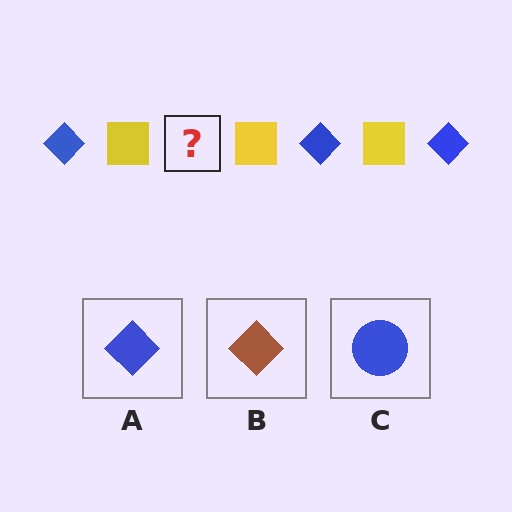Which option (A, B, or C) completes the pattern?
A.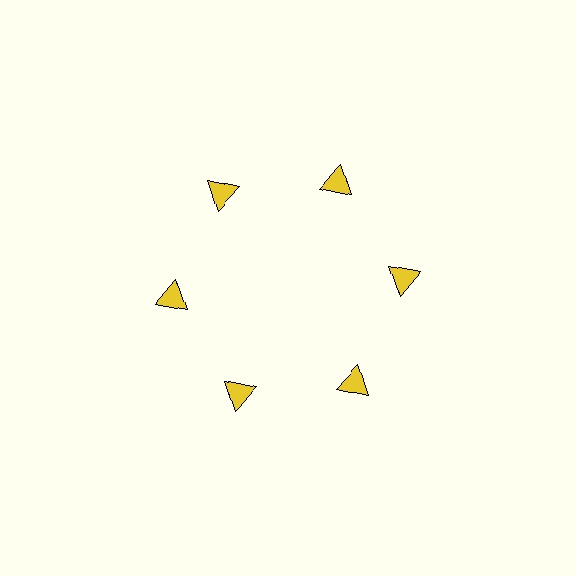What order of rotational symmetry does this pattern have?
This pattern has 6-fold rotational symmetry.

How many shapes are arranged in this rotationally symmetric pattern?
There are 6 shapes, arranged in 6 groups of 1.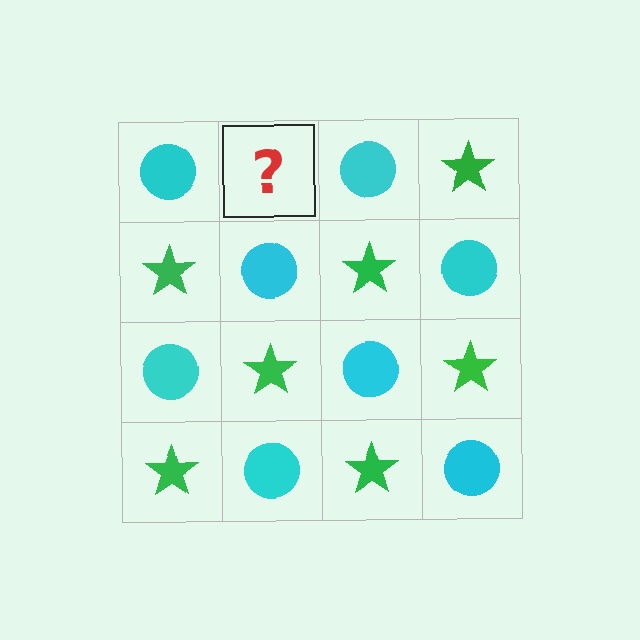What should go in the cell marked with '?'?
The missing cell should contain a green star.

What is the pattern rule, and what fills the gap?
The rule is that it alternates cyan circle and green star in a checkerboard pattern. The gap should be filled with a green star.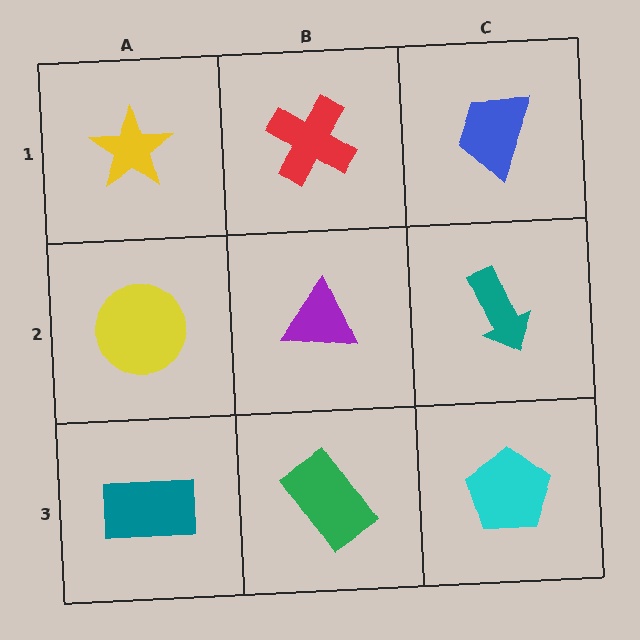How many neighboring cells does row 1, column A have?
2.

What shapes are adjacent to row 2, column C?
A blue trapezoid (row 1, column C), a cyan pentagon (row 3, column C), a purple triangle (row 2, column B).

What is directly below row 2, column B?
A green rectangle.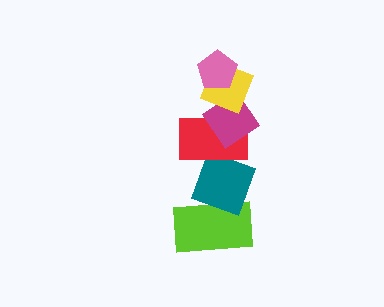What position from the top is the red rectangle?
The red rectangle is 4th from the top.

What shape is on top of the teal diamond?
The red rectangle is on top of the teal diamond.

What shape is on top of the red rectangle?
The magenta diamond is on top of the red rectangle.